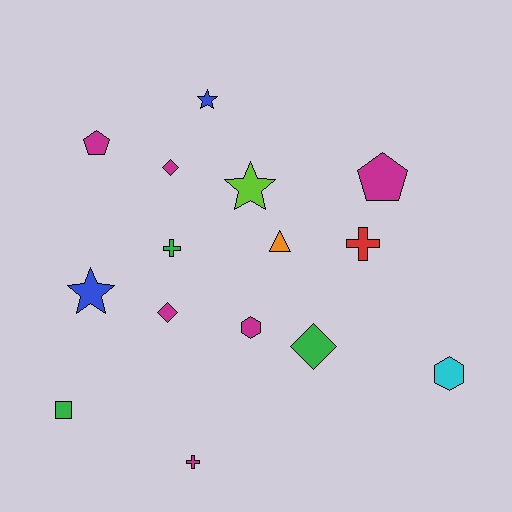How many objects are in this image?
There are 15 objects.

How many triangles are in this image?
There is 1 triangle.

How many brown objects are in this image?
There are no brown objects.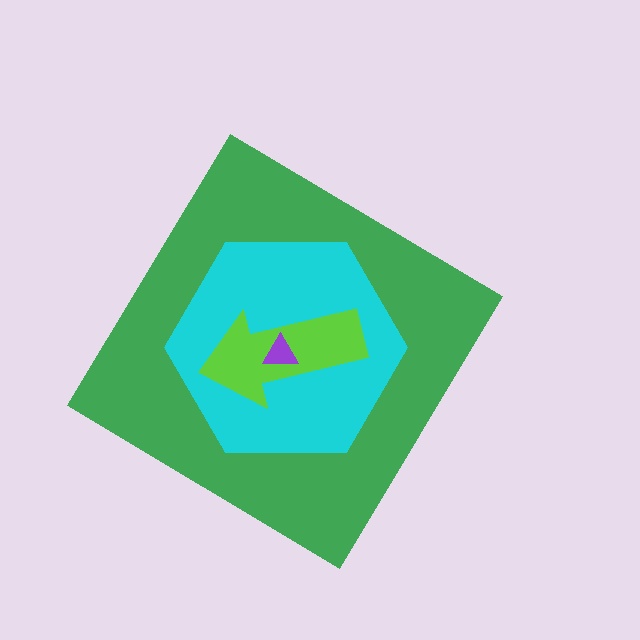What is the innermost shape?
The purple triangle.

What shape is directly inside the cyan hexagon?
The lime arrow.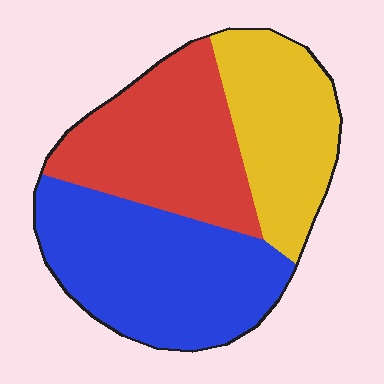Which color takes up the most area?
Blue, at roughly 40%.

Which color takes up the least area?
Yellow, at roughly 25%.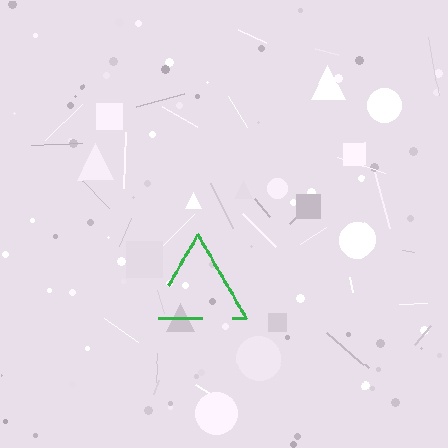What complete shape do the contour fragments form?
The contour fragments form a triangle.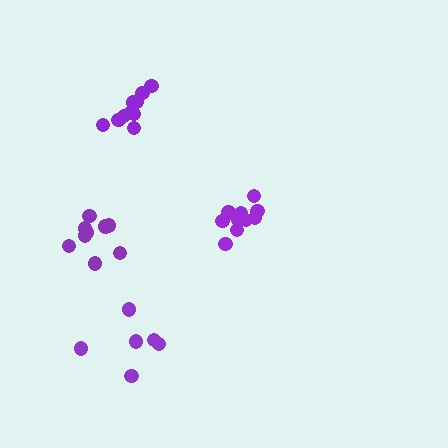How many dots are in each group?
Group 1: 11 dots, Group 2: 6 dots, Group 3: 10 dots, Group 4: 9 dots (36 total).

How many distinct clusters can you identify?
There are 4 distinct clusters.